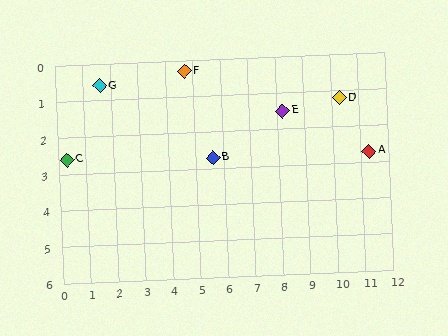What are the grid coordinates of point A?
Point A is at approximately (11.3, 2.7).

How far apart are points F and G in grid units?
Points F and G are about 3.1 grid units apart.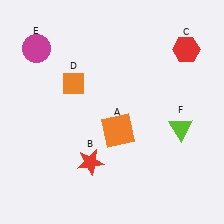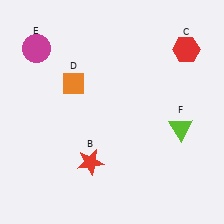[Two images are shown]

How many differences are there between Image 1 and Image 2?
There is 1 difference between the two images.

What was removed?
The orange square (A) was removed in Image 2.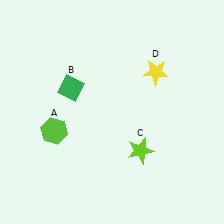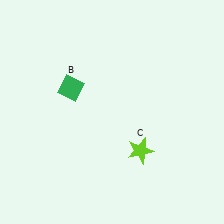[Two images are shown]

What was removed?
The yellow star (D), the lime hexagon (A) were removed in Image 2.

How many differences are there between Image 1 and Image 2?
There are 2 differences between the two images.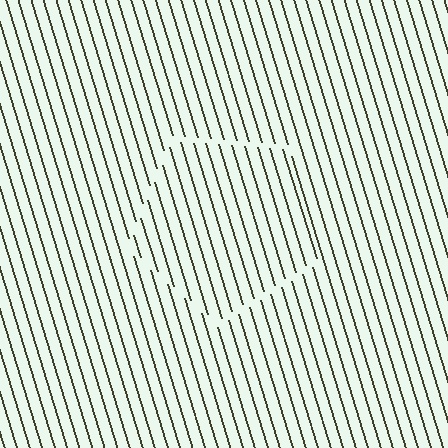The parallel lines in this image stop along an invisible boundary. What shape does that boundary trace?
An illusory pentagon. The interior of the shape contains the same grating, shifted by half a period — the contour is defined by the phase discontinuity where line-ends from the inner and outer gratings abut.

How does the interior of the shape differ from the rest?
The interior of the shape contains the same grating, shifted by half a period — the contour is defined by the phase discontinuity where line-ends from the inner and outer gratings abut.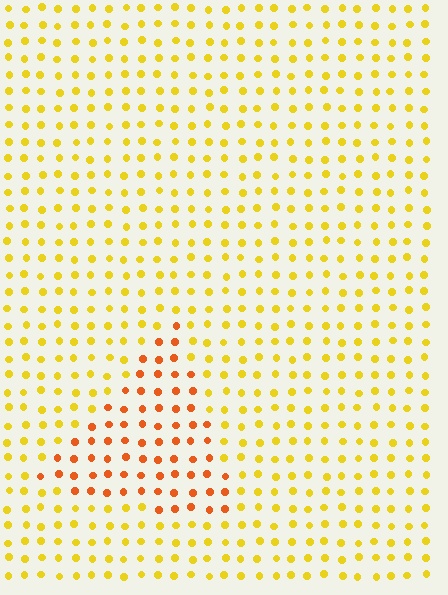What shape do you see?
I see a triangle.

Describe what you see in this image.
The image is filled with small yellow elements in a uniform arrangement. A triangle-shaped region is visible where the elements are tinted to a slightly different hue, forming a subtle color boundary.